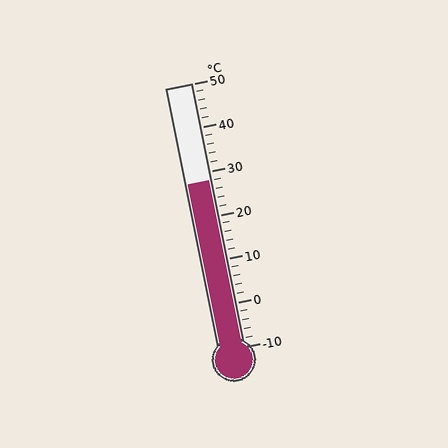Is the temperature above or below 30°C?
The temperature is below 30°C.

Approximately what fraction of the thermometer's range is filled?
The thermometer is filled to approximately 65% of its range.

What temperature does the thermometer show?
The thermometer shows approximately 28°C.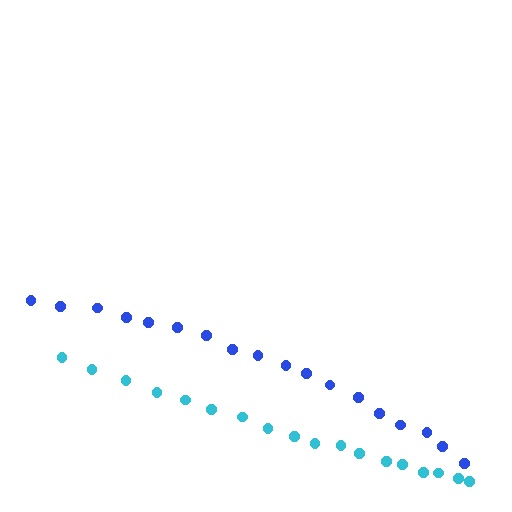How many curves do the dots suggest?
There are 2 distinct paths.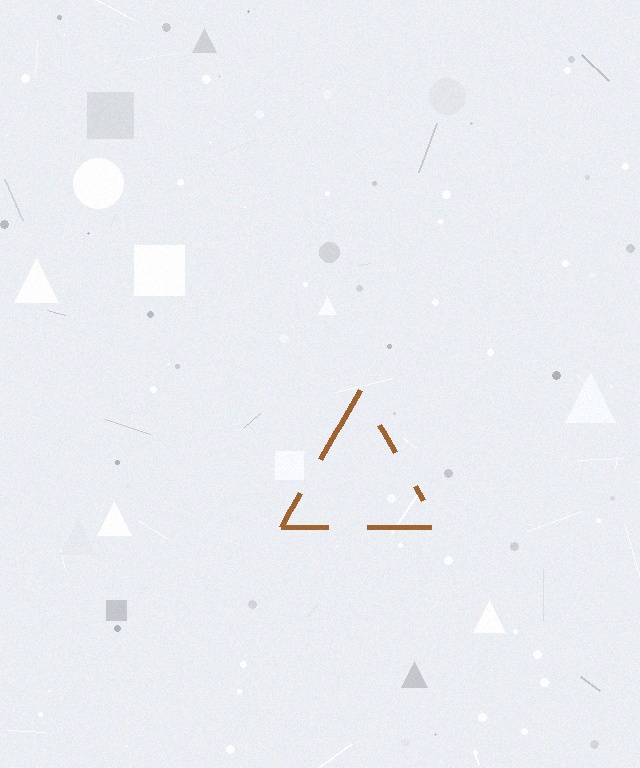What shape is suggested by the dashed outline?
The dashed outline suggests a triangle.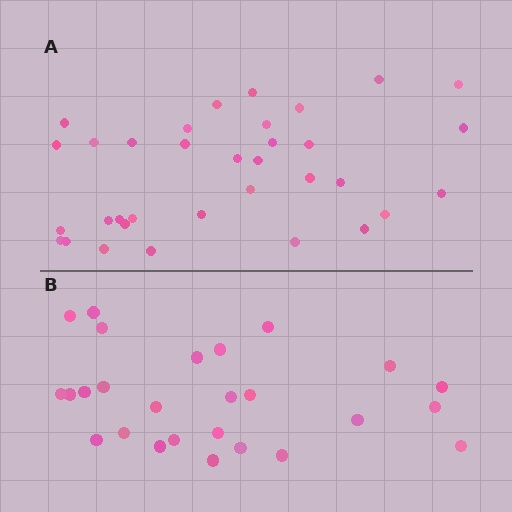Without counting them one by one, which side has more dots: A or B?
Region A (the top region) has more dots.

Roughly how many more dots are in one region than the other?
Region A has roughly 8 or so more dots than region B.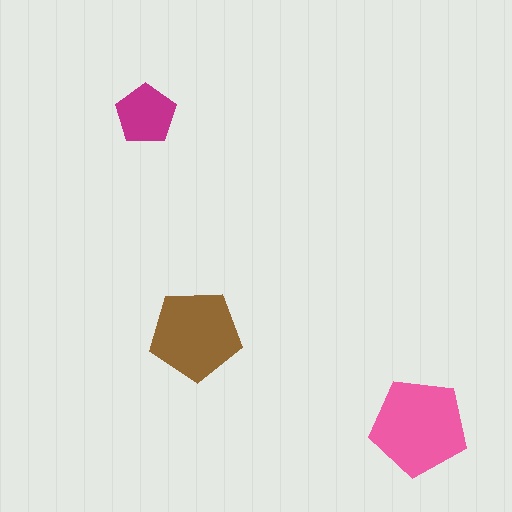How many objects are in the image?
There are 3 objects in the image.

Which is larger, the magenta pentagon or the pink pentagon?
The pink one.